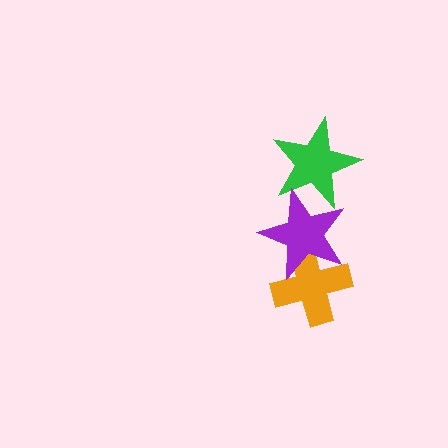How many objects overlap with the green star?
1 object overlaps with the green star.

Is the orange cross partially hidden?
Yes, it is partially covered by another shape.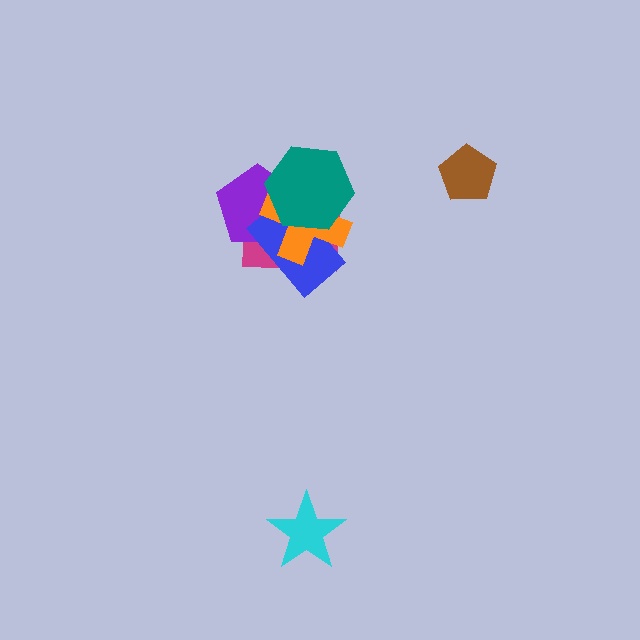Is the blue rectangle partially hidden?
Yes, it is partially covered by another shape.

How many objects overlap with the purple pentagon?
4 objects overlap with the purple pentagon.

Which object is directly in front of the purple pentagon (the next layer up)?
The blue rectangle is directly in front of the purple pentagon.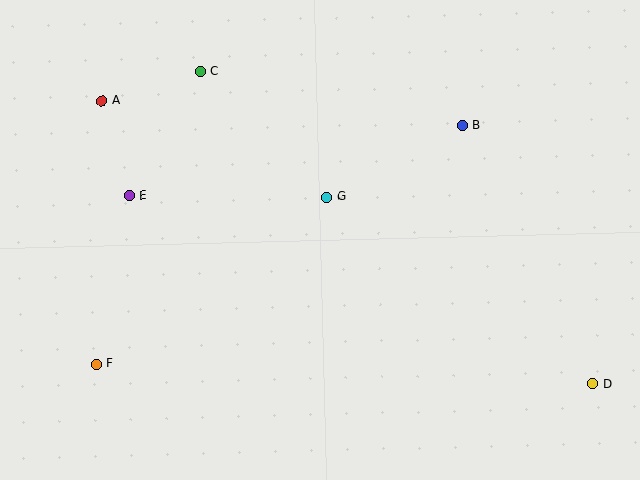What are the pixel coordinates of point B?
Point B is at (462, 126).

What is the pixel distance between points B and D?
The distance between B and D is 289 pixels.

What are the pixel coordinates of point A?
Point A is at (102, 101).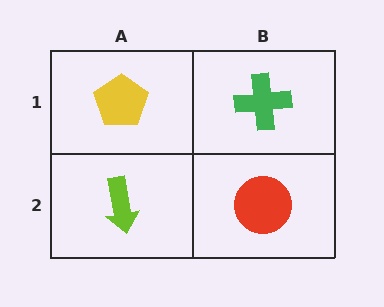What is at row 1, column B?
A green cross.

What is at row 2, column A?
A lime arrow.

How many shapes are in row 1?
2 shapes.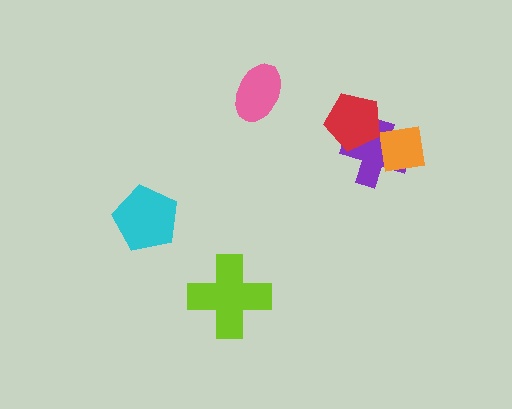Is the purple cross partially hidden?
Yes, it is partially covered by another shape.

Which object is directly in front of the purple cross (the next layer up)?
The orange square is directly in front of the purple cross.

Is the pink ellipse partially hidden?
No, no other shape covers it.